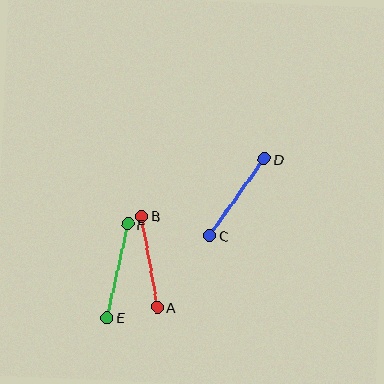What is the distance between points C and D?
The distance is approximately 94 pixels.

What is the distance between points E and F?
The distance is approximately 96 pixels.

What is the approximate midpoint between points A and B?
The midpoint is at approximately (149, 262) pixels.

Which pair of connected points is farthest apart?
Points E and F are farthest apart.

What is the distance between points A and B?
The distance is approximately 93 pixels.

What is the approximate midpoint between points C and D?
The midpoint is at approximately (237, 197) pixels.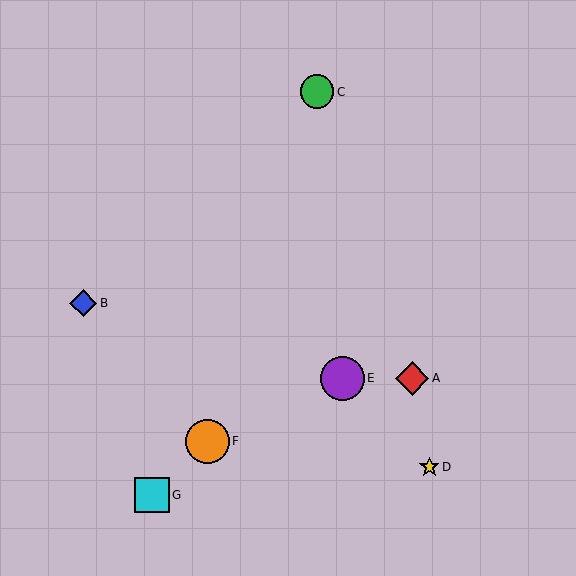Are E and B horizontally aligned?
No, E is at y≈378 and B is at y≈303.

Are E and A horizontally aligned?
Yes, both are at y≈378.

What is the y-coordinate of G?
Object G is at y≈495.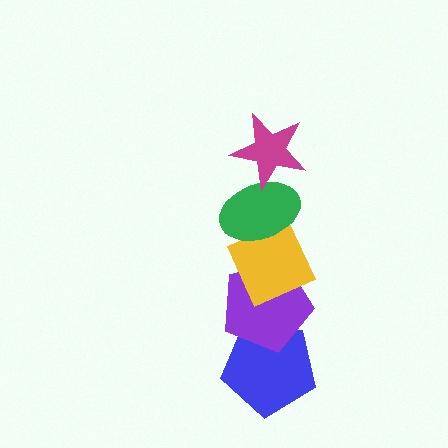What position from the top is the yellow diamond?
The yellow diamond is 3rd from the top.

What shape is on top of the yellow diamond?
The green ellipse is on top of the yellow diamond.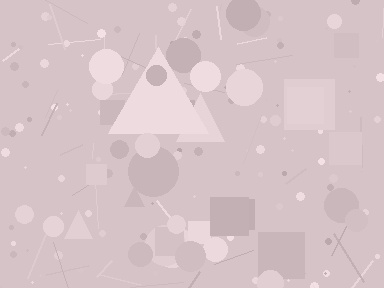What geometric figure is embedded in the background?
A triangle is embedded in the background.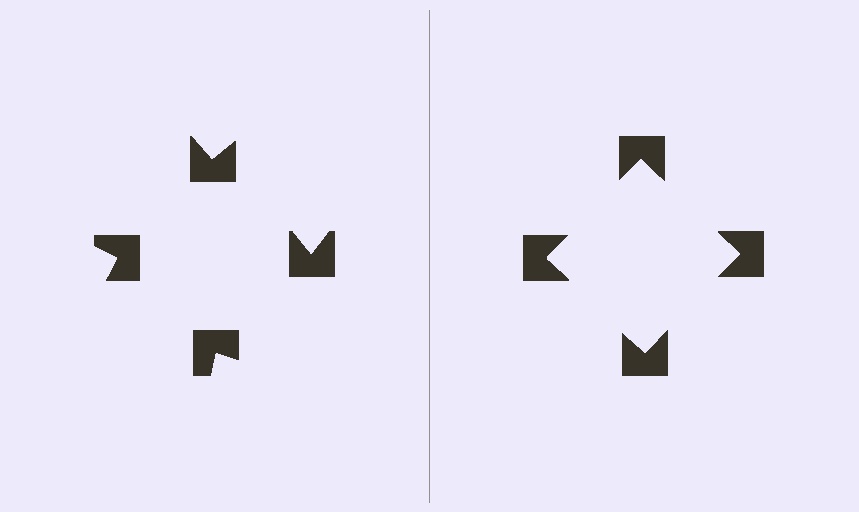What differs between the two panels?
The notched squares are positioned identically on both sides; only the wedge orientations differ. On the right they align to a square; on the left they are misaligned.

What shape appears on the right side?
An illusory square.